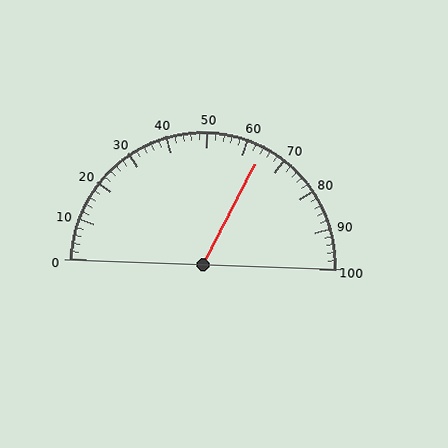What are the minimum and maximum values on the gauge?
The gauge ranges from 0 to 100.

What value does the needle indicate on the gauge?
The needle indicates approximately 64.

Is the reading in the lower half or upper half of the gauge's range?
The reading is in the upper half of the range (0 to 100).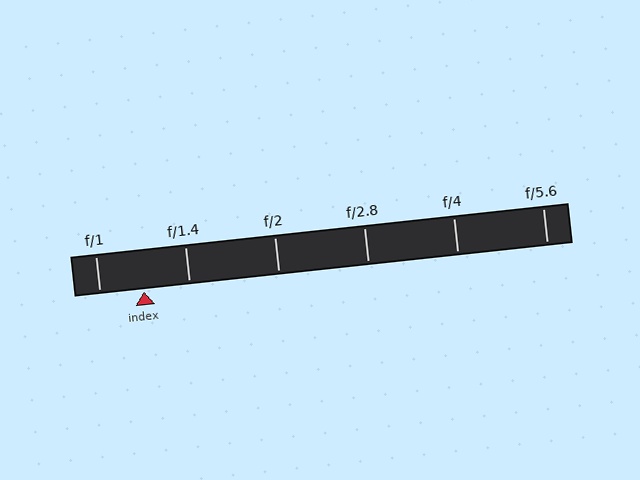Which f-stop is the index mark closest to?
The index mark is closest to f/1.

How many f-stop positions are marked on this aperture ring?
There are 6 f-stop positions marked.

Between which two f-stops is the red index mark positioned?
The index mark is between f/1 and f/1.4.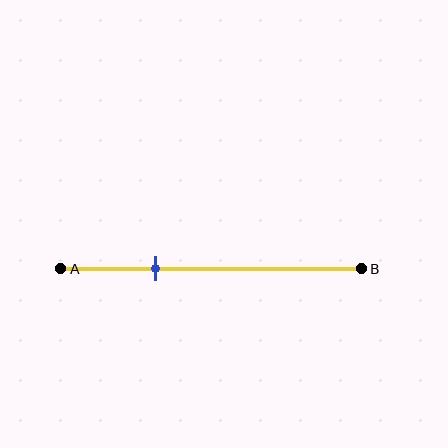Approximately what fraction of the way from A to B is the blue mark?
The blue mark is approximately 30% of the way from A to B.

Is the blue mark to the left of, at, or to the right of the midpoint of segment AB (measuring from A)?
The blue mark is to the left of the midpoint of segment AB.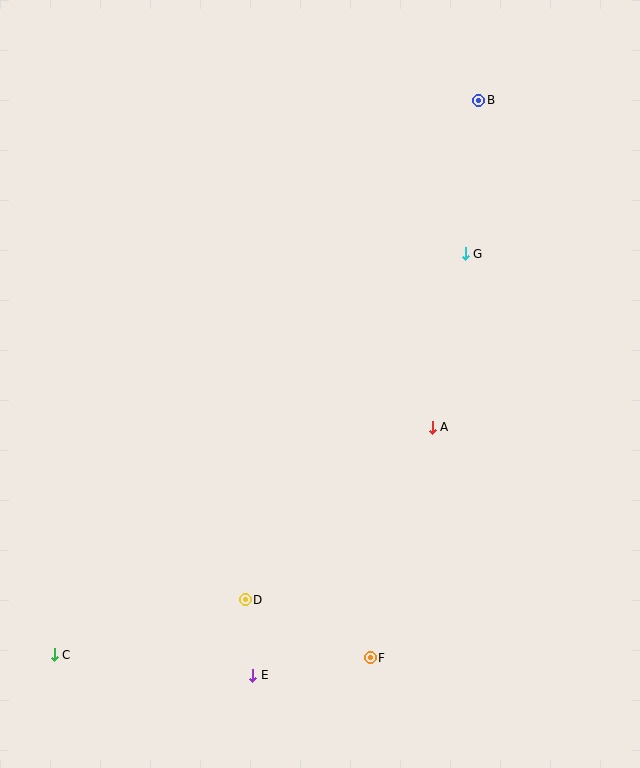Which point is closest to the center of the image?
Point A at (432, 427) is closest to the center.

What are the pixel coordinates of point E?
Point E is at (253, 675).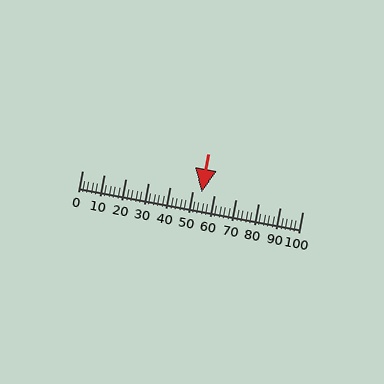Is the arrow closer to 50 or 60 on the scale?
The arrow is closer to 50.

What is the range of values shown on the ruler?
The ruler shows values from 0 to 100.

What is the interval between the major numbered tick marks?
The major tick marks are spaced 10 units apart.